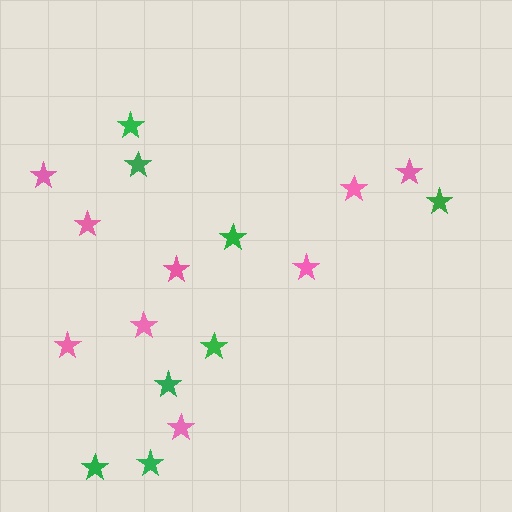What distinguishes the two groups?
There are 2 groups: one group of green stars (8) and one group of pink stars (9).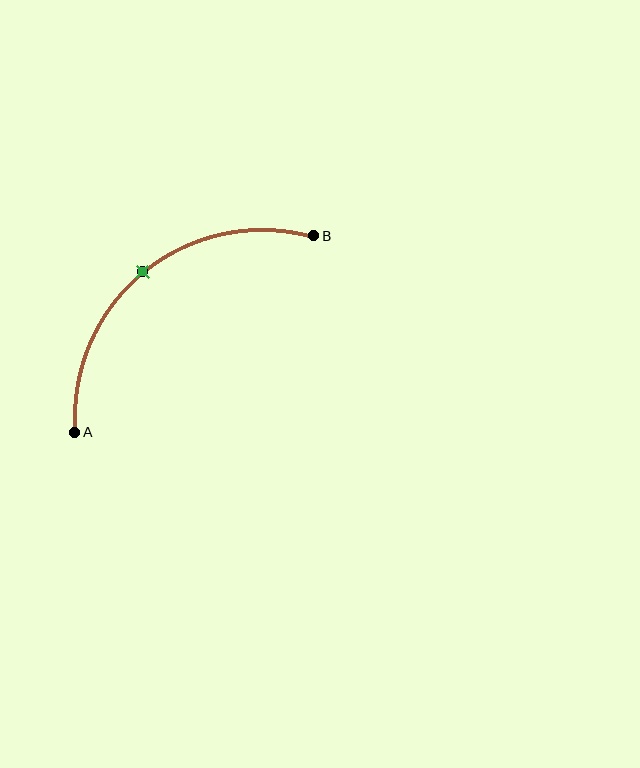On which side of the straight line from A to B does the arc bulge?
The arc bulges above and to the left of the straight line connecting A and B.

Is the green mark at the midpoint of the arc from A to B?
Yes. The green mark lies on the arc at equal arc-length from both A and B — it is the arc midpoint.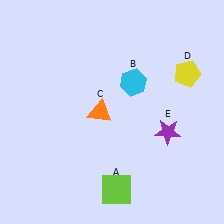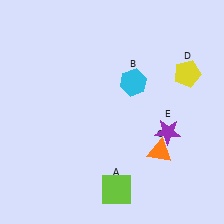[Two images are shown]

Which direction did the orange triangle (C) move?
The orange triangle (C) moved right.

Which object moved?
The orange triangle (C) moved right.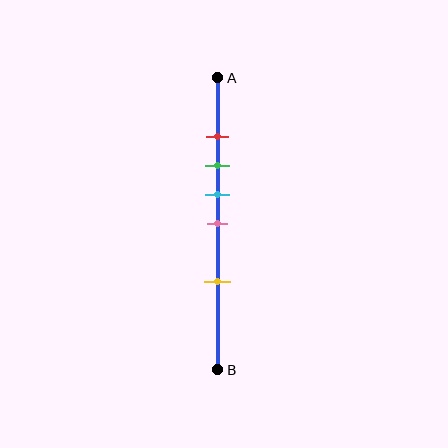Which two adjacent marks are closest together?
The red and green marks are the closest adjacent pair.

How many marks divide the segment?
There are 5 marks dividing the segment.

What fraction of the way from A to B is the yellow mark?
The yellow mark is approximately 70% (0.7) of the way from A to B.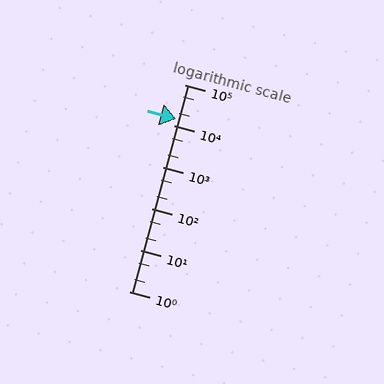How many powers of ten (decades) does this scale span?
The scale spans 5 decades, from 1 to 100000.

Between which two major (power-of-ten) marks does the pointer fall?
The pointer is between 10000 and 100000.